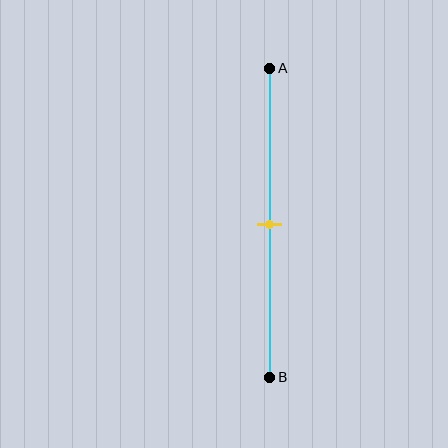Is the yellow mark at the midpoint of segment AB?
Yes, the mark is approximately at the midpoint.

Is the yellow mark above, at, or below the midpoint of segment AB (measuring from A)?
The yellow mark is approximately at the midpoint of segment AB.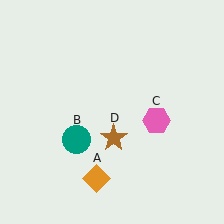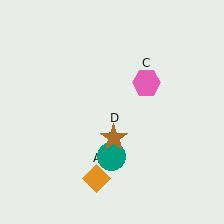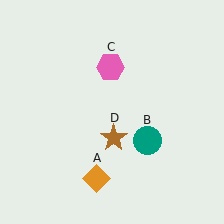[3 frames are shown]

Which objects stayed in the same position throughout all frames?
Orange diamond (object A) and brown star (object D) remained stationary.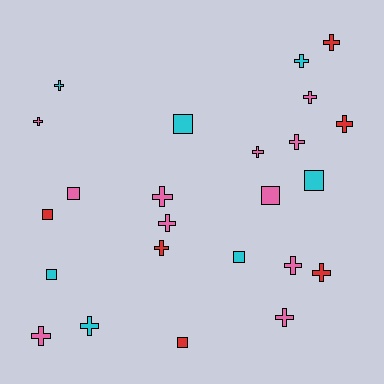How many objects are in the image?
There are 24 objects.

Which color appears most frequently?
Pink, with 11 objects.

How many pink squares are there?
There are 2 pink squares.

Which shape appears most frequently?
Cross, with 16 objects.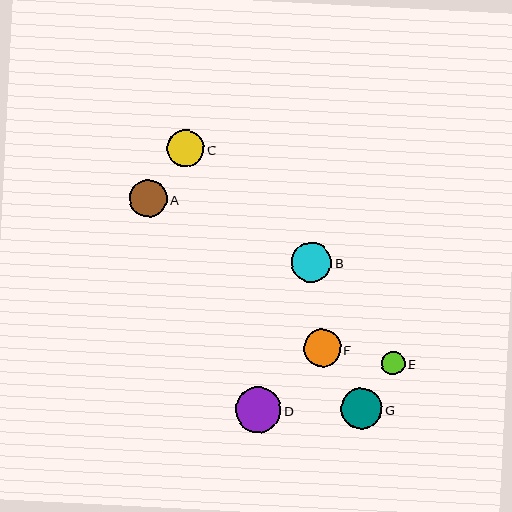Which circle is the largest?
Circle D is the largest with a size of approximately 46 pixels.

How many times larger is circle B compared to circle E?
Circle B is approximately 1.7 times the size of circle E.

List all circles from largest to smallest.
From largest to smallest: D, G, B, F, A, C, E.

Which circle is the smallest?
Circle E is the smallest with a size of approximately 23 pixels.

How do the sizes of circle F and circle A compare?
Circle F and circle A are approximately the same size.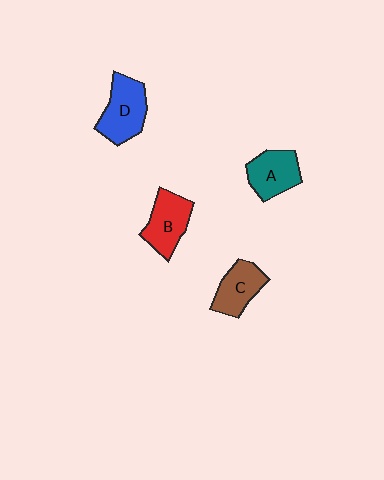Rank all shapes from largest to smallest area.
From largest to smallest: D (blue), B (red), A (teal), C (brown).